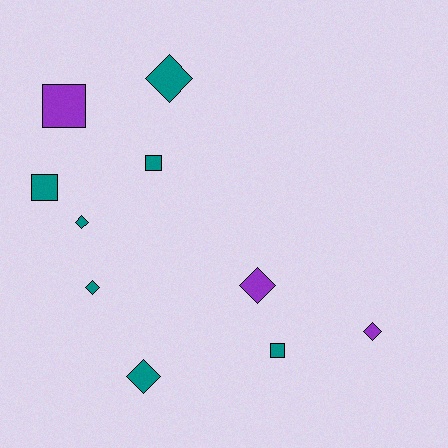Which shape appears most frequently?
Diamond, with 6 objects.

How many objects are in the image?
There are 10 objects.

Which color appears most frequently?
Teal, with 7 objects.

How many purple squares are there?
There is 1 purple square.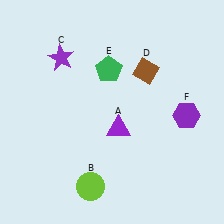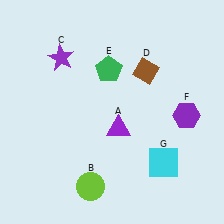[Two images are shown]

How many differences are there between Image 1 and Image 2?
There is 1 difference between the two images.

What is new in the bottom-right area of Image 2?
A cyan square (G) was added in the bottom-right area of Image 2.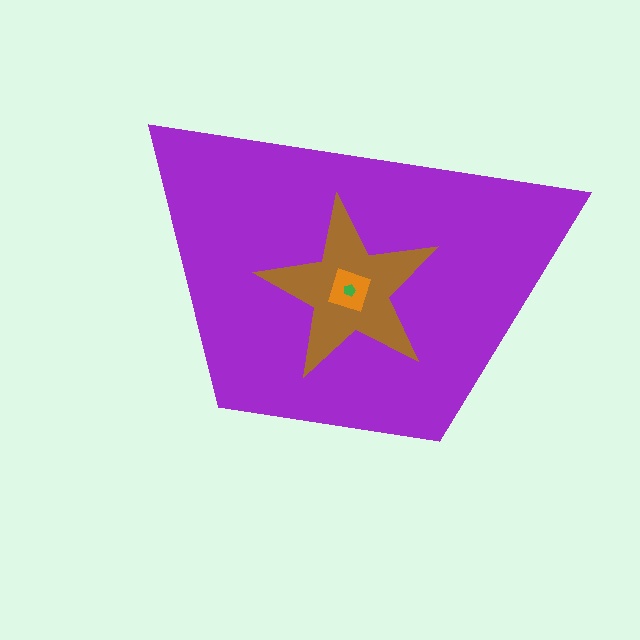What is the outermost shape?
The purple trapezoid.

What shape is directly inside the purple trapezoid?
The brown star.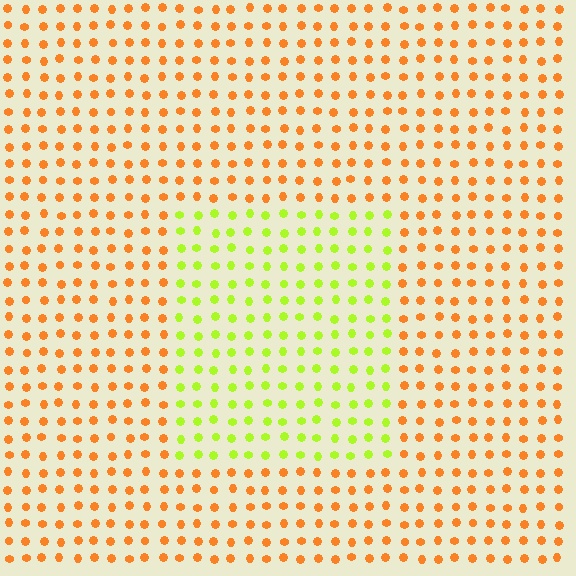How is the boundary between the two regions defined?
The boundary is defined purely by a slight shift in hue (about 57 degrees). Spacing, size, and orientation are identical on both sides.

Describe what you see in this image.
The image is filled with small orange elements in a uniform arrangement. A rectangle-shaped region is visible where the elements are tinted to a slightly different hue, forming a subtle color boundary.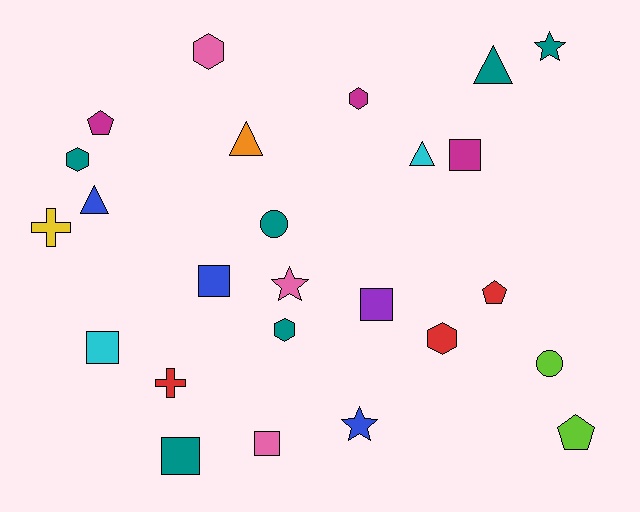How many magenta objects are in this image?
There are 3 magenta objects.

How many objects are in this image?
There are 25 objects.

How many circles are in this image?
There are 2 circles.